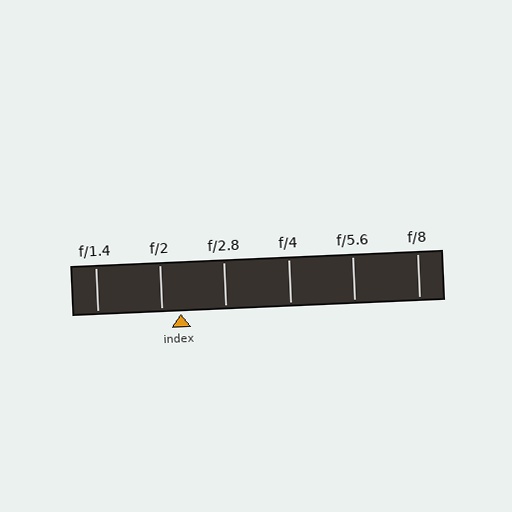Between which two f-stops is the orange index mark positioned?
The index mark is between f/2 and f/2.8.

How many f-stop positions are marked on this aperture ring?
There are 6 f-stop positions marked.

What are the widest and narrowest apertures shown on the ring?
The widest aperture shown is f/1.4 and the narrowest is f/8.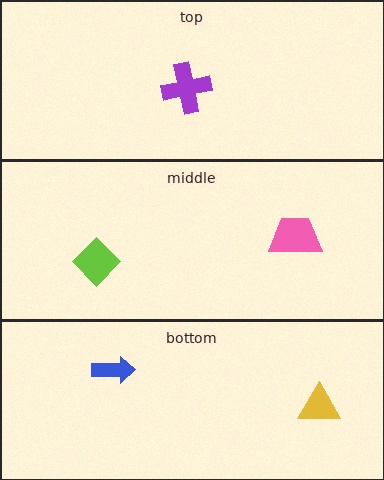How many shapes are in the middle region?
2.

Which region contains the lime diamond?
The middle region.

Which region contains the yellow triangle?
The bottom region.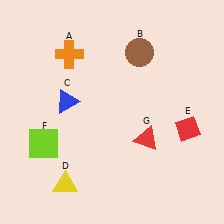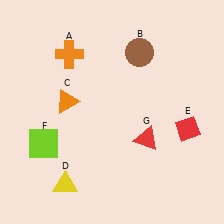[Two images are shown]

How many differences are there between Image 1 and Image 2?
There is 1 difference between the two images.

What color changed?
The triangle (C) changed from blue in Image 1 to orange in Image 2.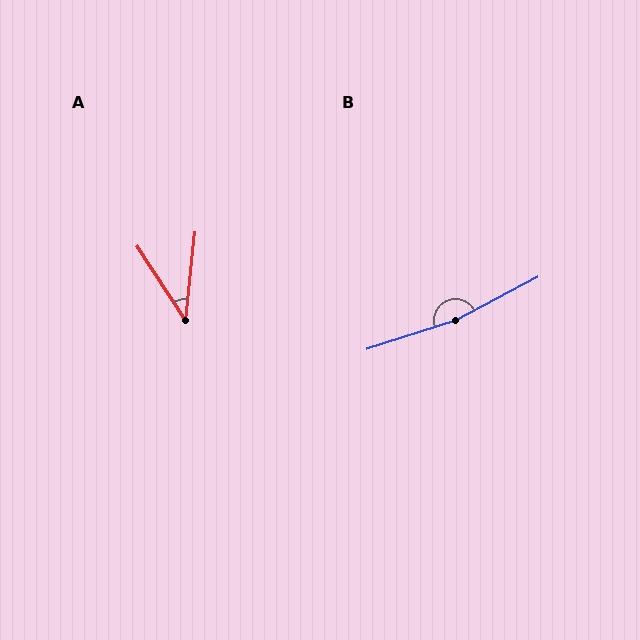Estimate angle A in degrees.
Approximately 40 degrees.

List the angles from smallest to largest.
A (40°), B (170°).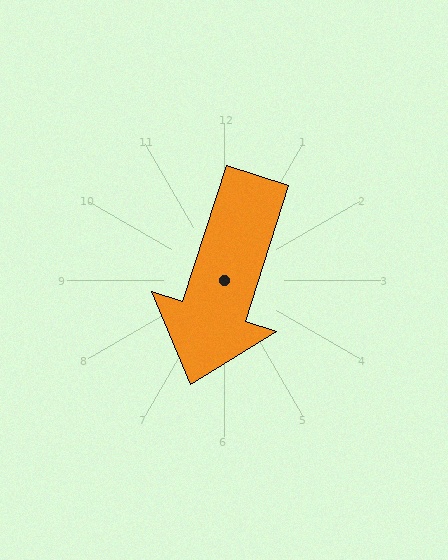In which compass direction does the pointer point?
South.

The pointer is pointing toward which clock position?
Roughly 7 o'clock.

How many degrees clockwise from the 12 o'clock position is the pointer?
Approximately 198 degrees.